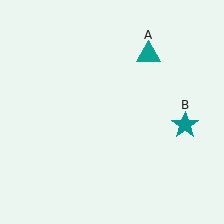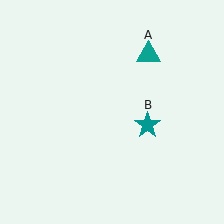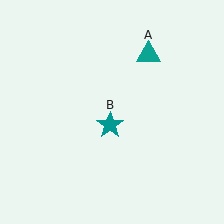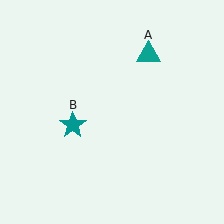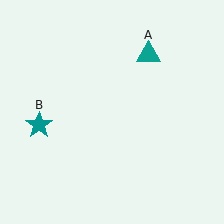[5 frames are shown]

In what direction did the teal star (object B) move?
The teal star (object B) moved left.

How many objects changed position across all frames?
1 object changed position: teal star (object B).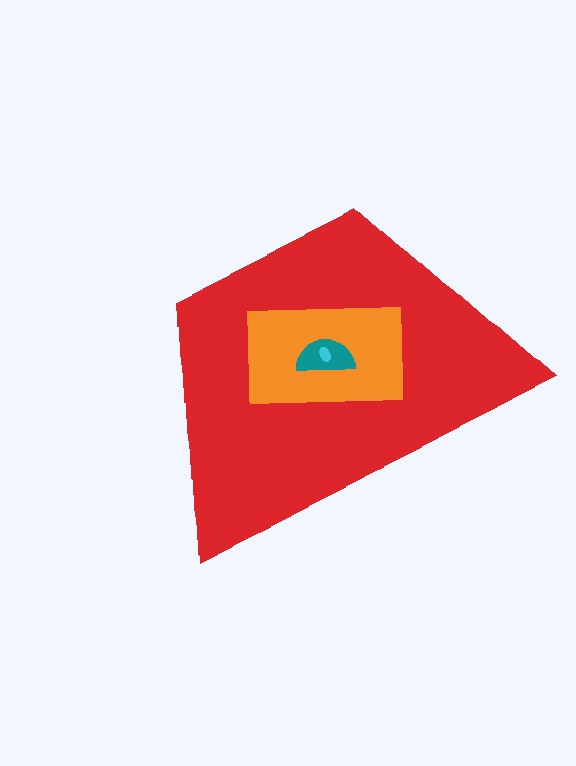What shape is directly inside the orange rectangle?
The teal semicircle.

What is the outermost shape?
The red trapezoid.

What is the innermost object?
The cyan ellipse.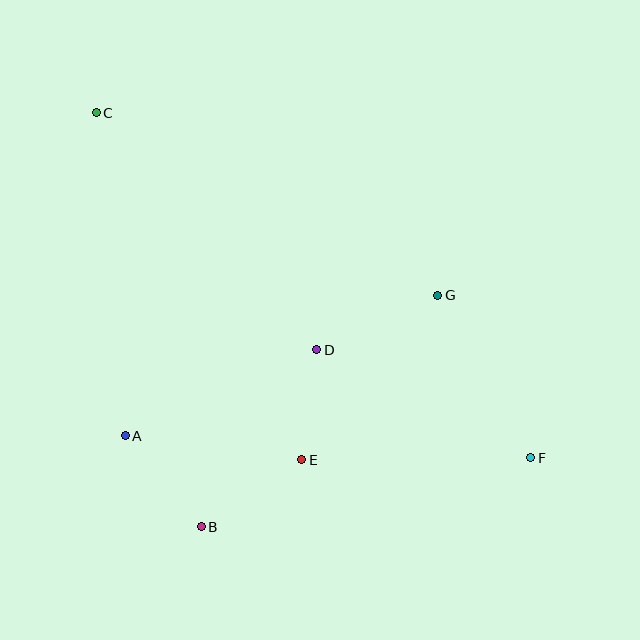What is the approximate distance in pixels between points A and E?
The distance between A and E is approximately 178 pixels.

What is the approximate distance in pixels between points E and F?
The distance between E and F is approximately 229 pixels.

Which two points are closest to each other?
Points D and E are closest to each other.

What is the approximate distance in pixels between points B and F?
The distance between B and F is approximately 337 pixels.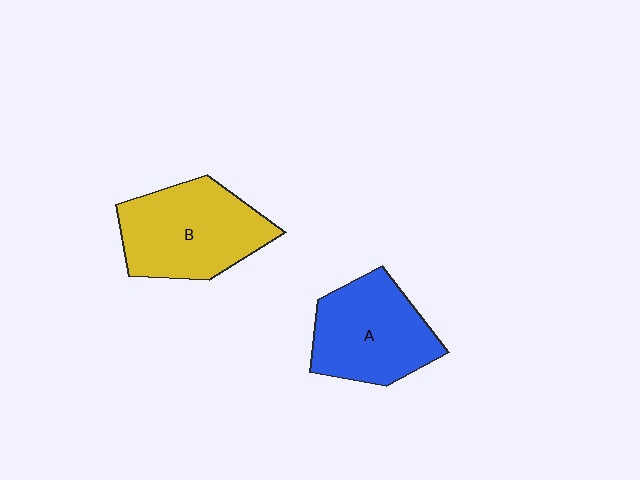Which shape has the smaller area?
Shape A (blue).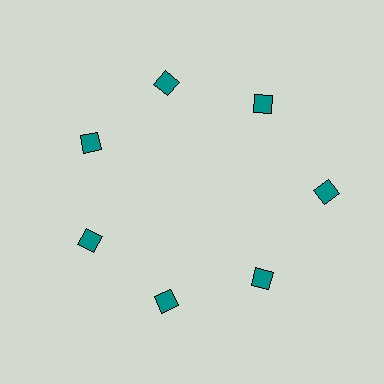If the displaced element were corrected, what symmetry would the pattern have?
It would have 7-fold rotational symmetry — the pattern would map onto itself every 51 degrees.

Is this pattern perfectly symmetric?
No. The 7 teal squares are arranged in a ring, but one element near the 3 o'clock position is pushed outward from the center, breaking the 7-fold rotational symmetry.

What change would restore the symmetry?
The symmetry would be restored by moving it inward, back onto the ring so that all 7 squares sit at equal angles and equal distance from the center.